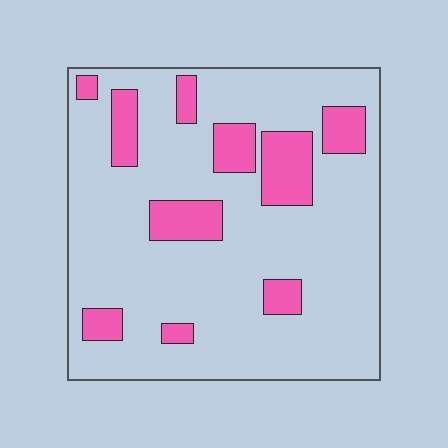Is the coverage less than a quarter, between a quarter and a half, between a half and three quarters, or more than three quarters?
Less than a quarter.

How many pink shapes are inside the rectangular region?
10.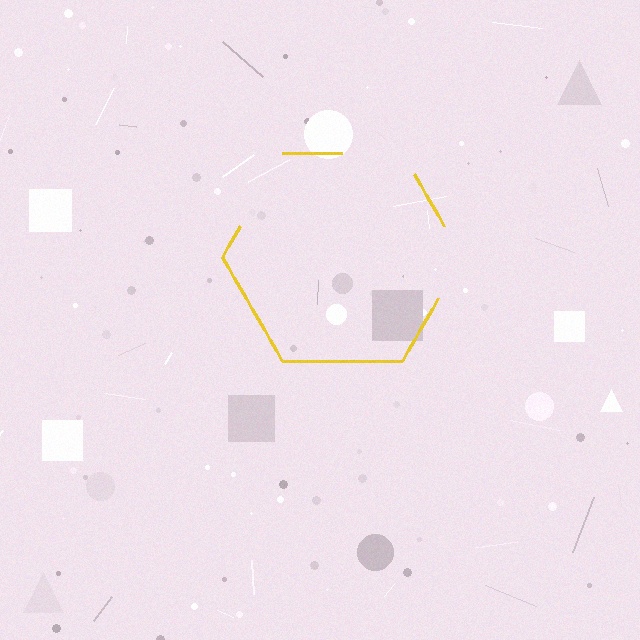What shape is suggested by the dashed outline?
The dashed outline suggests a hexagon.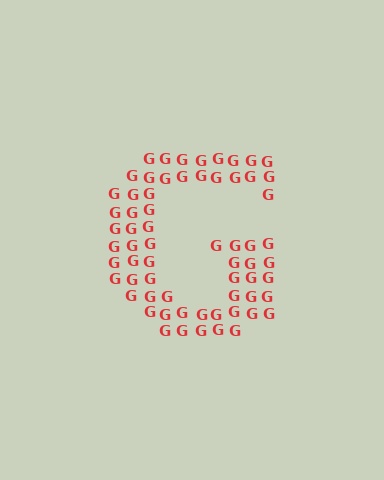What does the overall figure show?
The overall figure shows the letter G.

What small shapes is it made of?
It is made of small letter G's.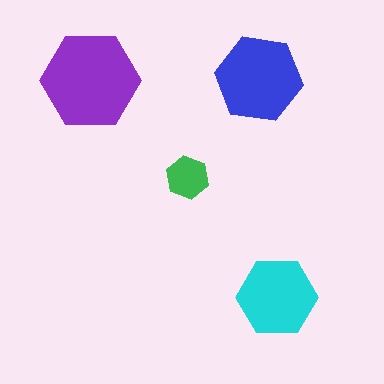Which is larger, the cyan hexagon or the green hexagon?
The cyan one.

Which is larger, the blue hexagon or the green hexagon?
The blue one.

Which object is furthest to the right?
The cyan hexagon is rightmost.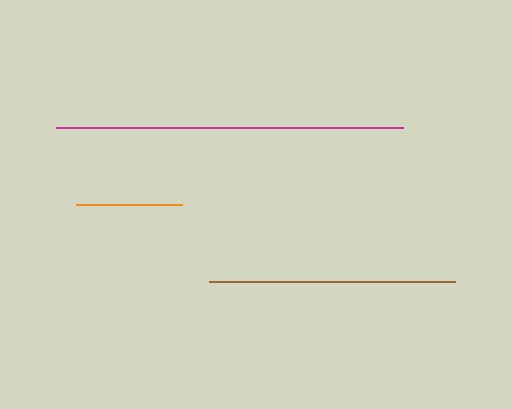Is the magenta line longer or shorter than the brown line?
The magenta line is longer than the brown line.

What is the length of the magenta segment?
The magenta segment is approximately 347 pixels long.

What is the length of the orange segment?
The orange segment is approximately 106 pixels long.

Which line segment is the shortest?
The orange line is the shortest at approximately 106 pixels.